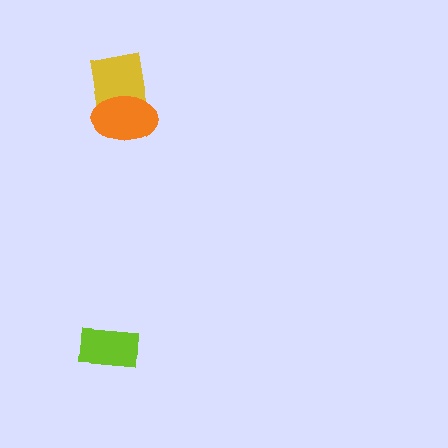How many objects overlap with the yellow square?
1 object overlaps with the yellow square.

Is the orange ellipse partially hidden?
No, no other shape covers it.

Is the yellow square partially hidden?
Yes, it is partially covered by another shape.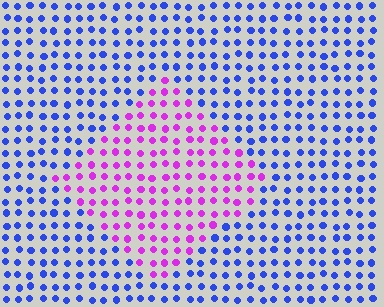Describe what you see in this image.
The image is filled with small blue elements in a uniform arrangement. A diamond-shaped region is visible where the elements are tinted to a slightly different hue, forming a subtle color boundary.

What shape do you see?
I see a diamond.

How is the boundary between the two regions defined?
The boundary is defined purely by a slight shift in hue (about 65 degrees). Spacing, size, and orientation are identical on both sides.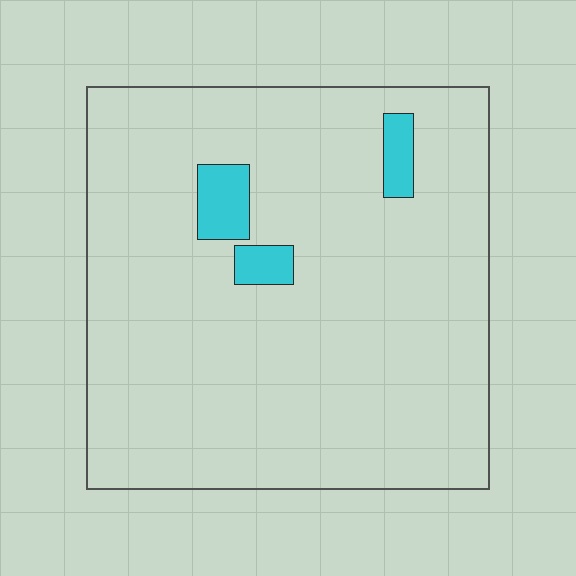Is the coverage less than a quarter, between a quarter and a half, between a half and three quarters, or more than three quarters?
Less than a quarter.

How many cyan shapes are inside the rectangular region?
3.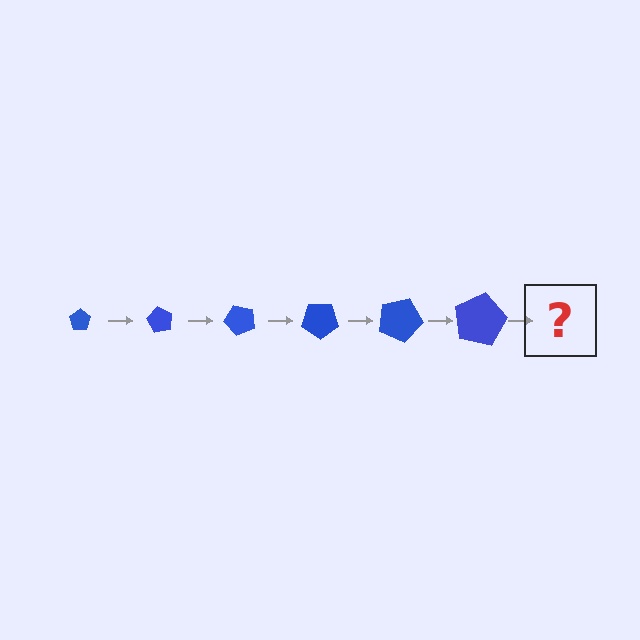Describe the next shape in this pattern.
It should be a pentagon, larger than the previous one and rotated 360 degrees from the start.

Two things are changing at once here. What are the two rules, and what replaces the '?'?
The two rules are that the pentagon grows larger each step and it rotates 60 degrees each step. The '?' should be a pentagon, larger than the previous one and rotated 360 degrees from the start.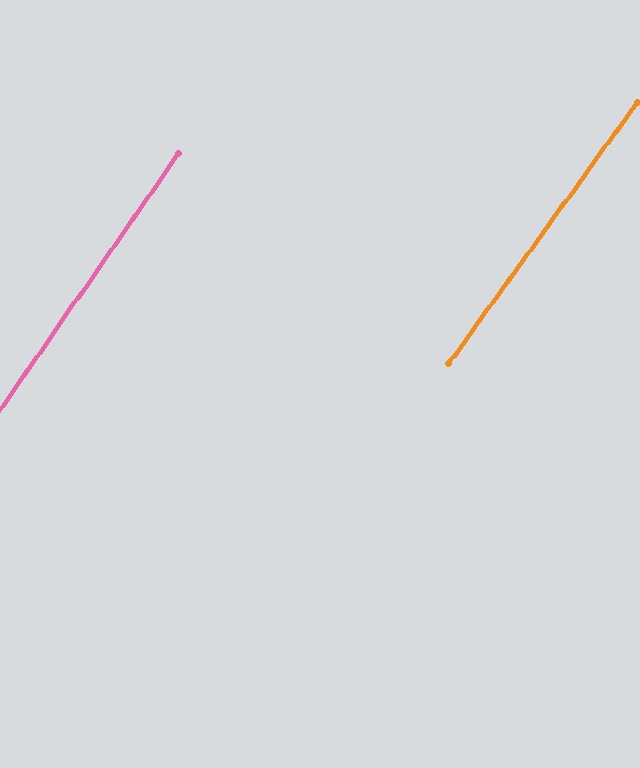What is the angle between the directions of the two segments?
Approximately 1 degree.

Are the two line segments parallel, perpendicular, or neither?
Parallel — their directions differ by only 1.2°.